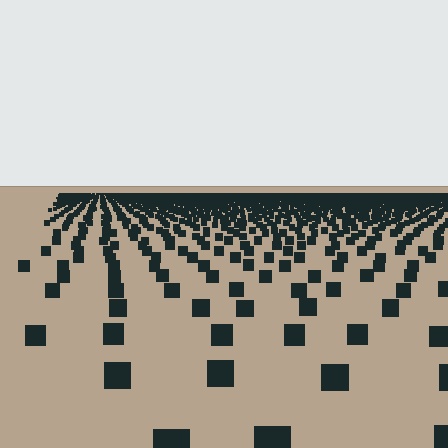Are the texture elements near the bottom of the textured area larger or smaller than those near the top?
Larger. Near the bottom, elements are closer to the viewer and appear at a bigger on-screen size.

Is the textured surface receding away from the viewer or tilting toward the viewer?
The surface is receding away from the viewer. Texture elements get smaller and denser toward the top.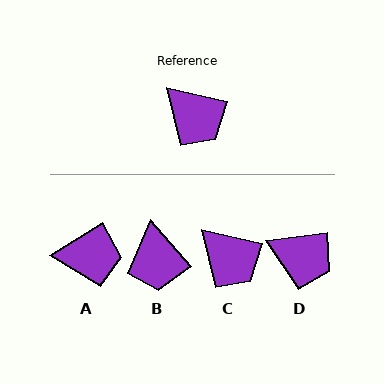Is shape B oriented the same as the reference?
No, it is off by about 37 degrees.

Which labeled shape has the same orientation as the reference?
C.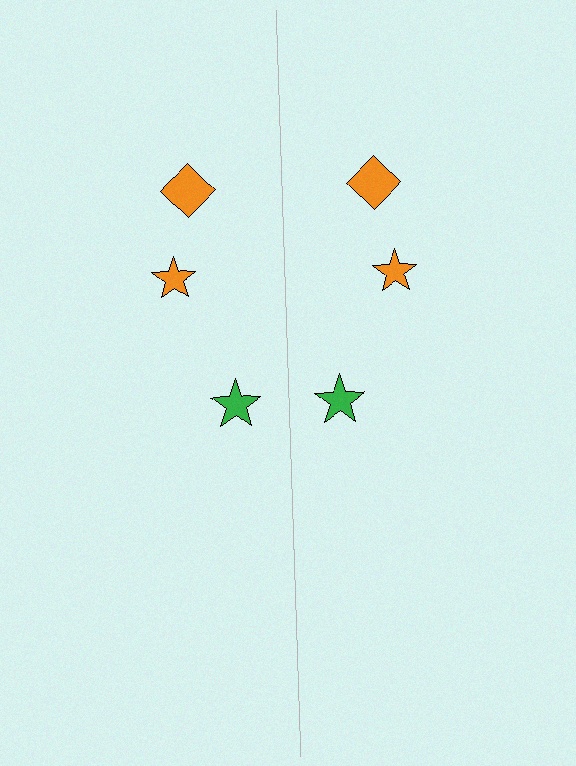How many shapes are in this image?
There are 6 shapes in this image.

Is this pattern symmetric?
Yes, this pattern has bilateral (reflection) symmetry.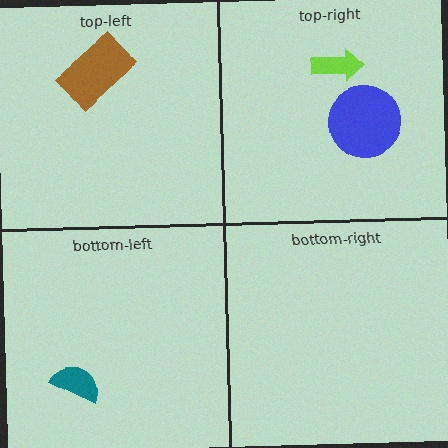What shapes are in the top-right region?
The blue circle, the lime arrow.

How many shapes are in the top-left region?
1.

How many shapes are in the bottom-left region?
1.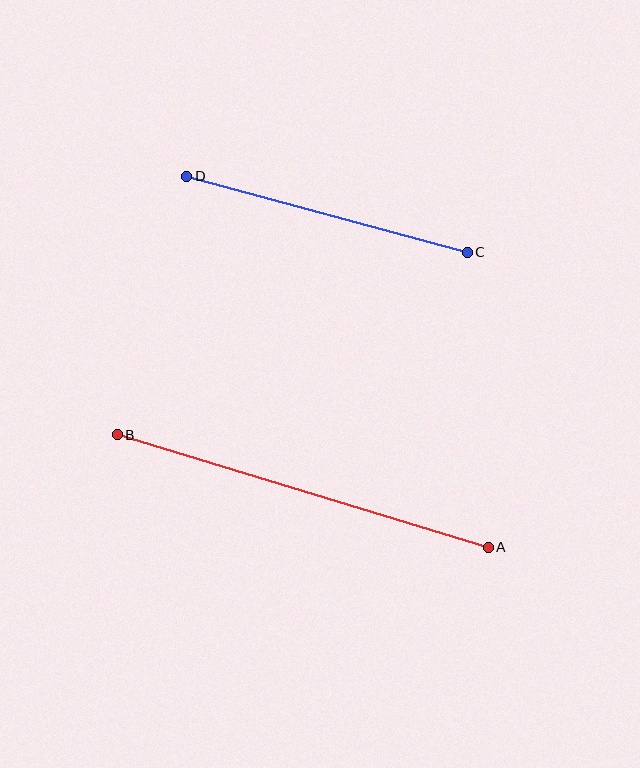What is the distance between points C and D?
The distance is approximately 290 pixels.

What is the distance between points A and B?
The distance is approximately 388 pixels.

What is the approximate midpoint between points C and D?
The midpoint is at approximately (327, 214) pixels.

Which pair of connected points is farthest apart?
Points A and B are farthest apart.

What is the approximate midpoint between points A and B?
The midpoint is at approximately (303, 491) pixels.